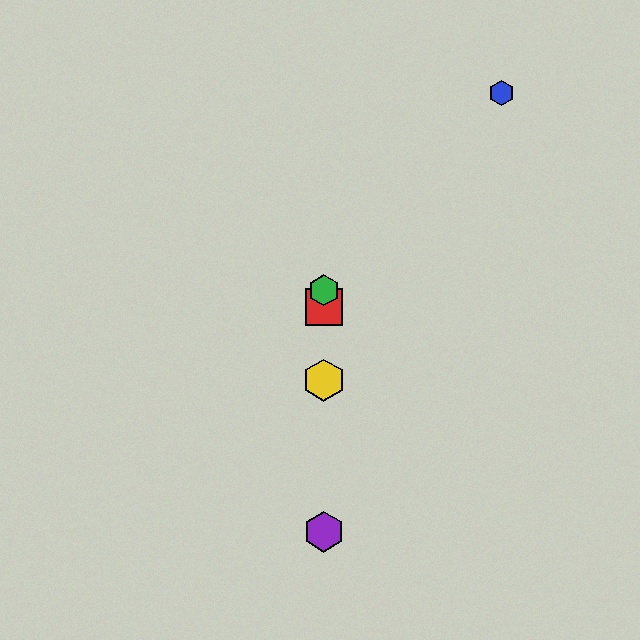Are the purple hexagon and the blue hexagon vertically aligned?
No, the purple hexagon is at x≈324 and the blue hexagon is at x≈502.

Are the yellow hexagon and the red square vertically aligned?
Yes, both are at x≈324.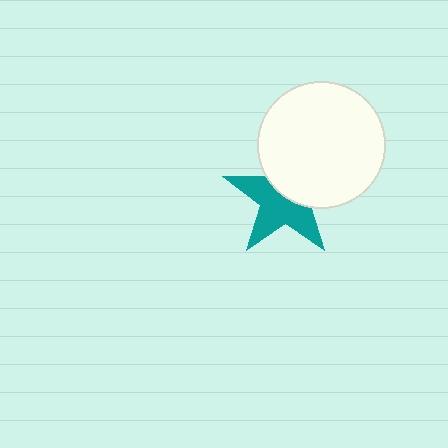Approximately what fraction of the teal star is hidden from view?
Roughly 44% of the teal star is hidden behind the white circle.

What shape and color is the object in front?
The object in front is a white circle.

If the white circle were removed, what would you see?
You would see the complete teal star.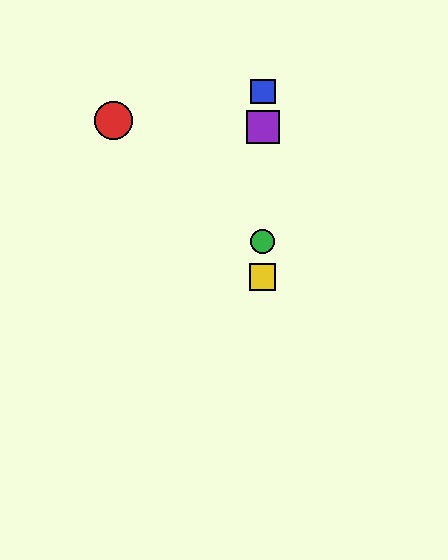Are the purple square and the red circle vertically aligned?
No, the purple square is at x≈263 and the red circle is at x≈113.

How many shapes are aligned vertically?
4 shapes (the blue square, the green circle, the yellow square, the purple square) are aligned vertically.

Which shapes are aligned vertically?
The blue square, the green circle, the yellow square, the purple square are aligned vertically.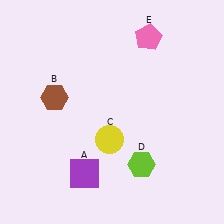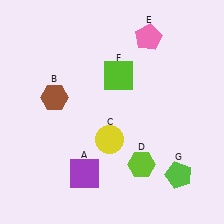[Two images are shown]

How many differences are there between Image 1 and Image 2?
There are 2 differences between the two images.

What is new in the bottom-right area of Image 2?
A lime pentagon (G) was added in the bottom-right area of Image 2.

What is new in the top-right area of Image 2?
A lime square (F) was added in the top-right area of Image 2.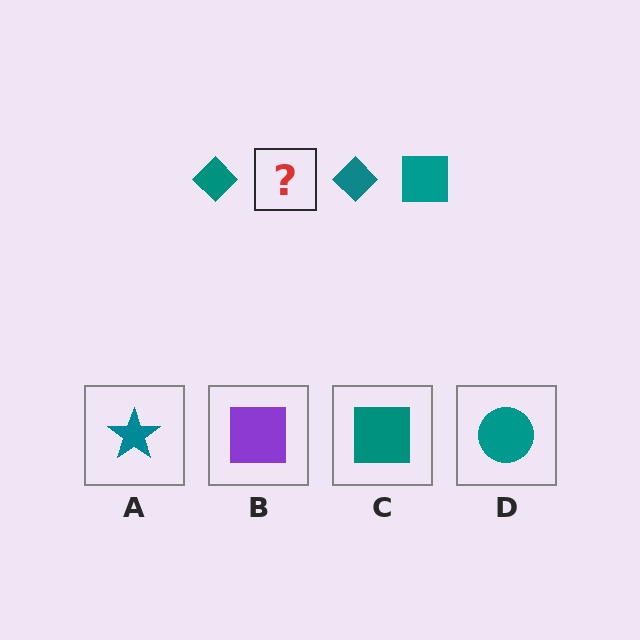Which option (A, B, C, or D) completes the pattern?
C.